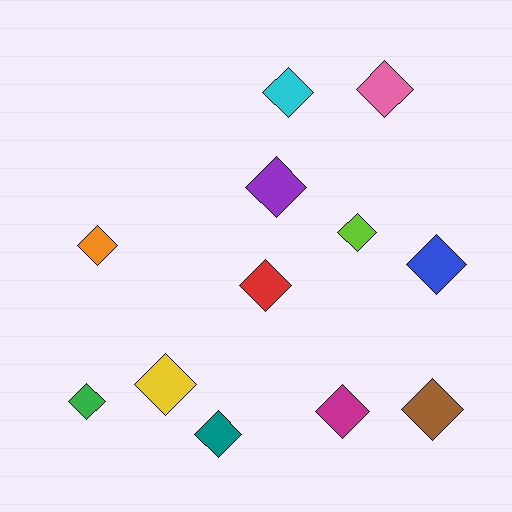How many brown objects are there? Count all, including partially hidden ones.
There is 1 brown object.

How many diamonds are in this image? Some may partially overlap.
There are 12 diamonds.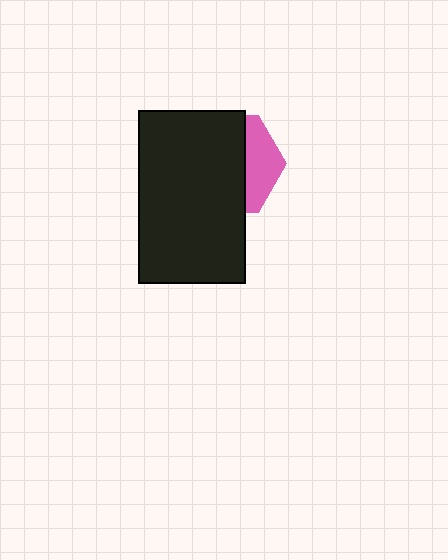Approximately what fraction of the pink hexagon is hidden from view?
Roughly 68% of the pink hexagon is hidden behind the black rectangle.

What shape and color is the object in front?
The object in front is a black rectangle.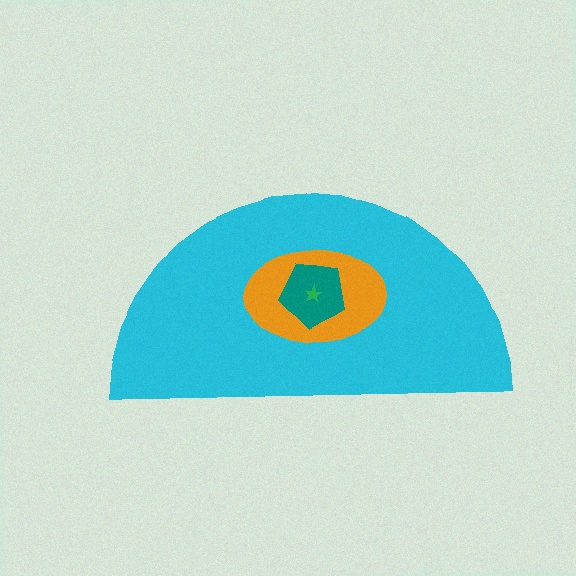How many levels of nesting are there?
4.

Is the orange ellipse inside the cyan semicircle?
Yes.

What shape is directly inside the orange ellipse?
The teal pentagon.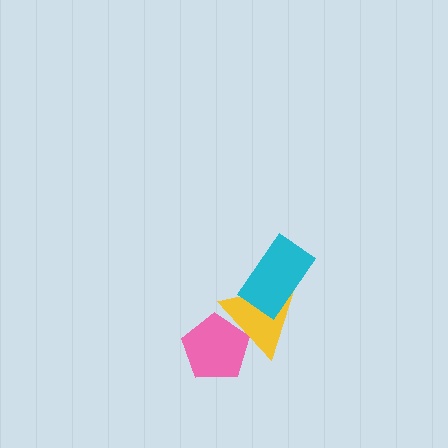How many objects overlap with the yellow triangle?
2 objects overlap with the yellow triangle.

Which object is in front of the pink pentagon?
The yellow triangle is in front of the pink pentagon.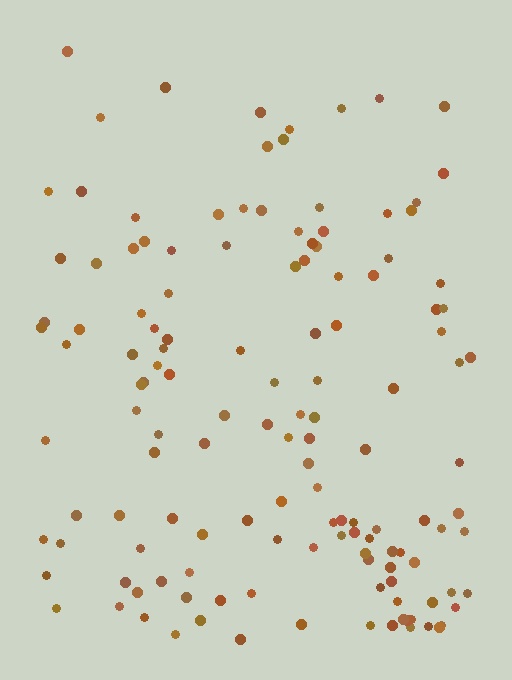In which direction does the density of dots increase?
From top to bottom, with the bottom side densest.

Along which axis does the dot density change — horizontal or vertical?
Vertical.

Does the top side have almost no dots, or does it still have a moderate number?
Still a moderate number, just noticeably fewer than the bottom.